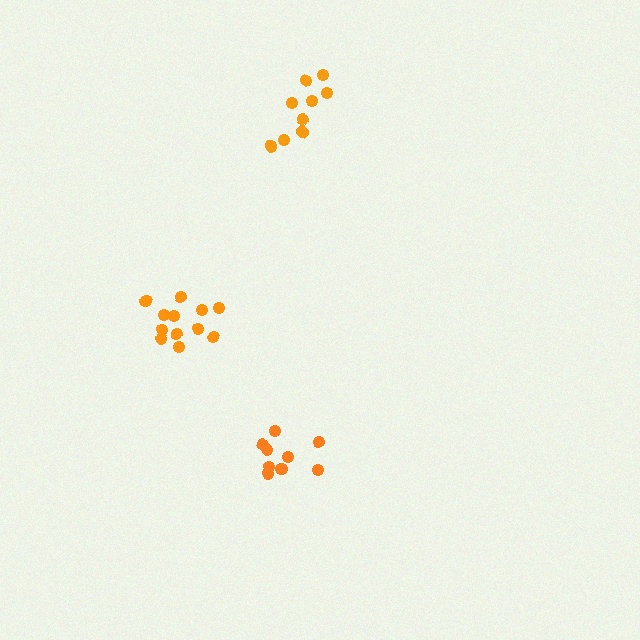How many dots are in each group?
Group 1: 9 dots, Group 2: 12 dots, Group 3: 9 dots (30 total).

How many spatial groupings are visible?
There are 3 spatial groupings.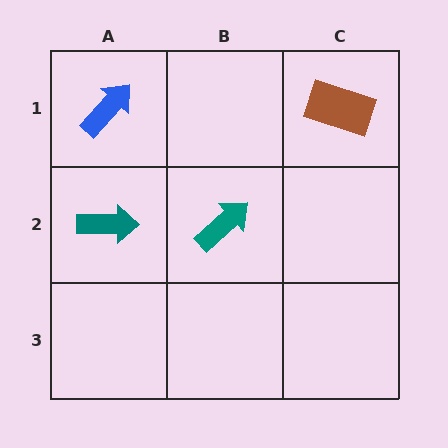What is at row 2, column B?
A teal arrow.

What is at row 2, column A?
A teal arrow.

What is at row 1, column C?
A brown rectangle.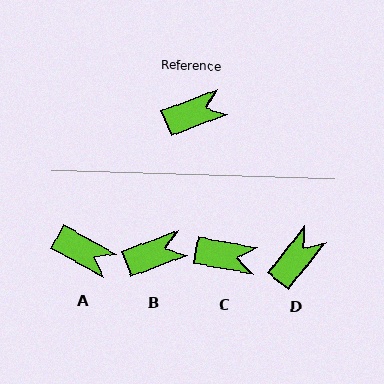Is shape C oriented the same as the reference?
No, it is off by about 30 degrees.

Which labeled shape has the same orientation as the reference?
B.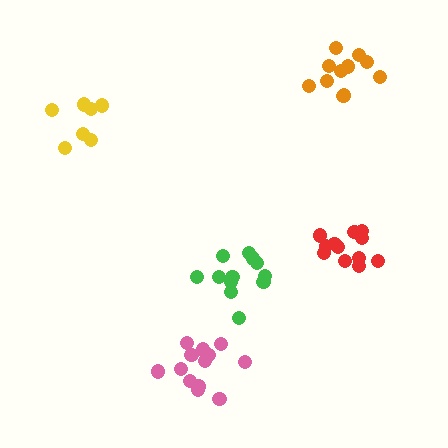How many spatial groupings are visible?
There are 5 spatial groupings.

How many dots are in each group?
Group 1: 11 dots, Group 2: 12 dots, Group 3: 12 dots, Group 4: 7 dots, Group 5: 13 dots (55 total).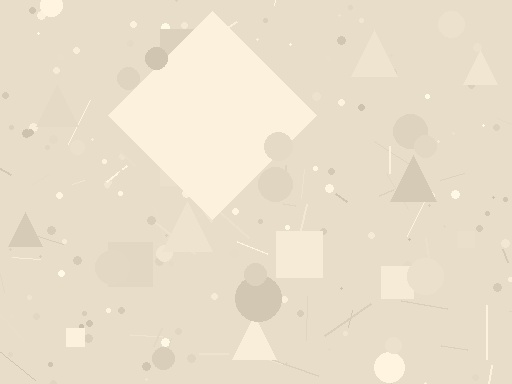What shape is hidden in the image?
A diamond is hidden in the image.